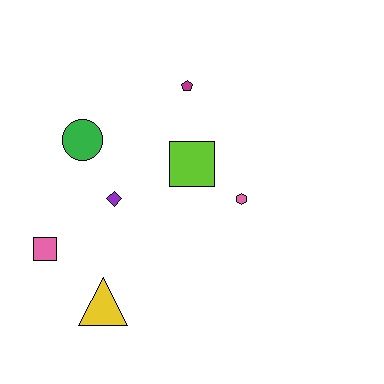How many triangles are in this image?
There is 1 triangle.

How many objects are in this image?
There are 7 objects.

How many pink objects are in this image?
There are 2 pink objects.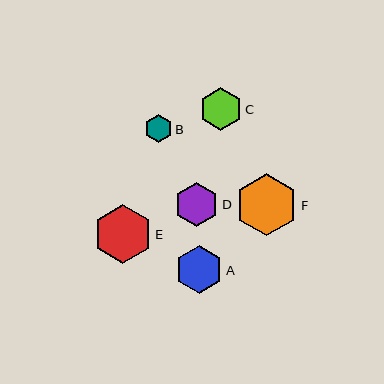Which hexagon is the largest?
Hexagon F is the largest with a size of approximately 62 pixels.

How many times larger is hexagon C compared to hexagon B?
Hexagon C is approximately 1.6 times the size of hexagon B.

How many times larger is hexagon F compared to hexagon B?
Hexagon F is approximately 2.3 times the size of hexagon B.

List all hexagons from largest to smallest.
From largest to smallest: F, E, A, D, C, B.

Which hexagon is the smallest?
Hexagon B is the smallest with a size of approximately 28 pixels.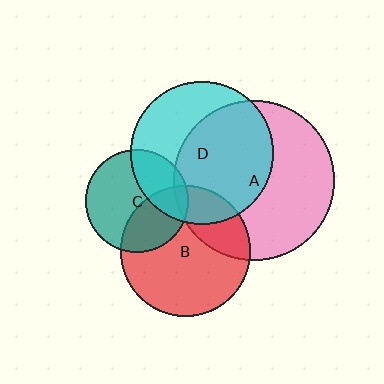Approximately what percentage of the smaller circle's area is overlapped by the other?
Approximately 60%.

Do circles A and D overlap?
Yes.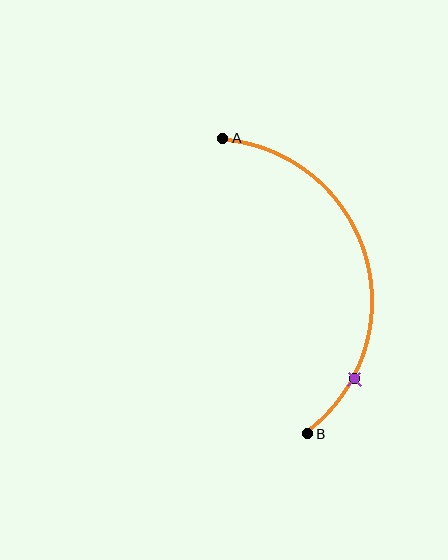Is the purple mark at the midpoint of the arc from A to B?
No. The purple mark lies on the arc but is closer to endpoint B. The arc midpoint would be at the point on the curve equidistant along the arc from both A and B.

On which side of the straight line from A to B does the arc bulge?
The arc bulges to the right of the straight line connecting A and B.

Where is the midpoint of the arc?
The arc midpoint is the point on the curve farthest from the straight line joining A and B. It sits to the right of that line.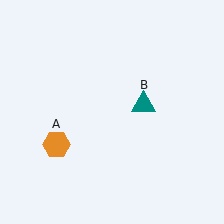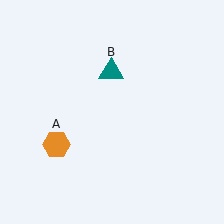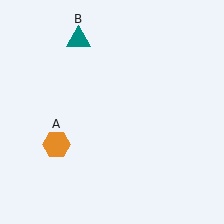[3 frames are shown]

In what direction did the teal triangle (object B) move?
The teal triangle (object B) moved up and to the left.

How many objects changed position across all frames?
1 object changed position: teal triangle (object B).